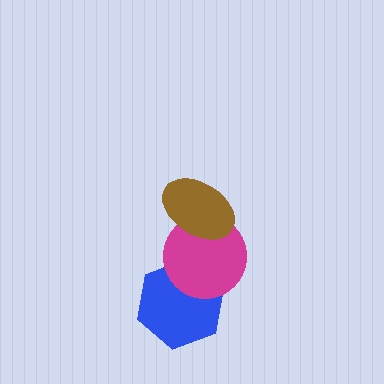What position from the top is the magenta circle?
The magenta circle is 2nd from the top.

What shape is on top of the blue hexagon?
The magenta circle is on top of the blue hexagon.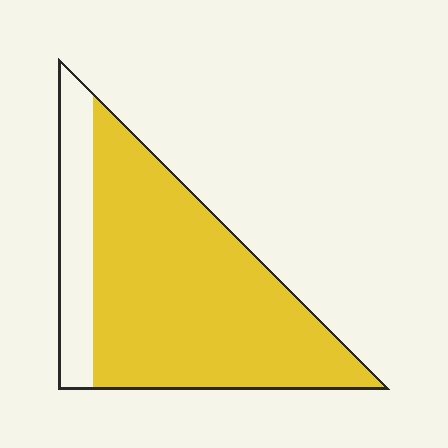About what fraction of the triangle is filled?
About four fifths (4/5).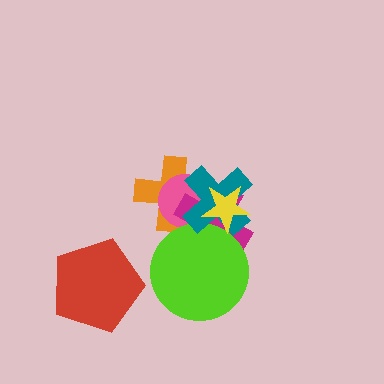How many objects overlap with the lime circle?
2 objects overlap with the lime circle.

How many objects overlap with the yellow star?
4 objects overlap with the yellow star.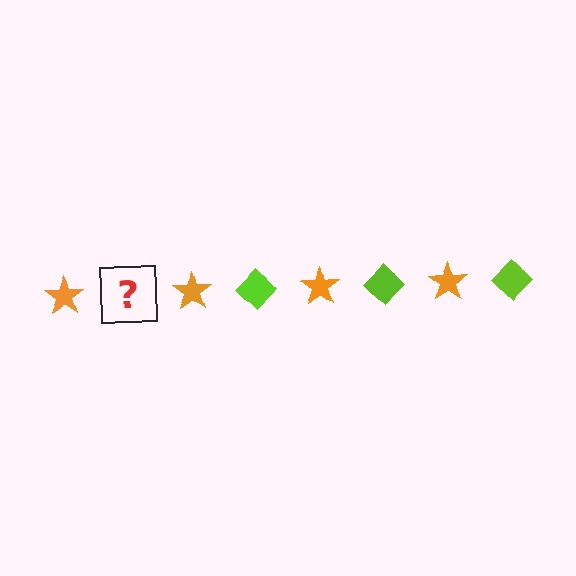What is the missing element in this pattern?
The missing element is a lime diamond.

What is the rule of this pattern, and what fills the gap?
The rule is that the pattern alternates between orange star and lime diamond. The gap should be filled with a lime diamond.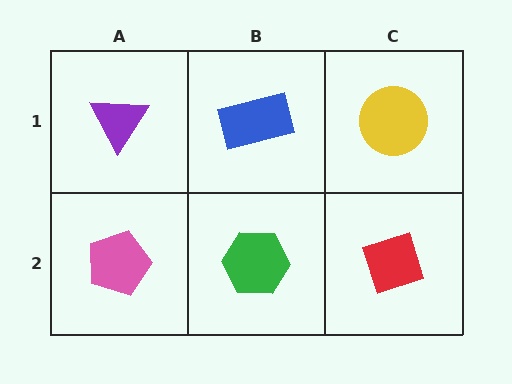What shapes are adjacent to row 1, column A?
A pink pentagon (row 2, column A), a blue rectangle (row 1, column B).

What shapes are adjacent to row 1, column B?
A green hexagon (row 2, column B), a purple triangle (row 1, column A), a yellow circle (row 1, column C).